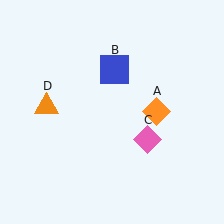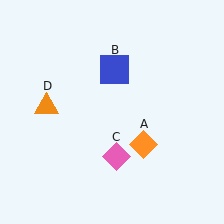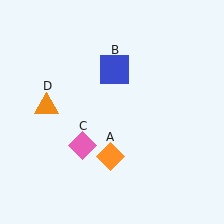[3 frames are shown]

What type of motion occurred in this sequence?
The orange diamond (object A), pink diamond (object C) rotated clockwise around the center of the scene.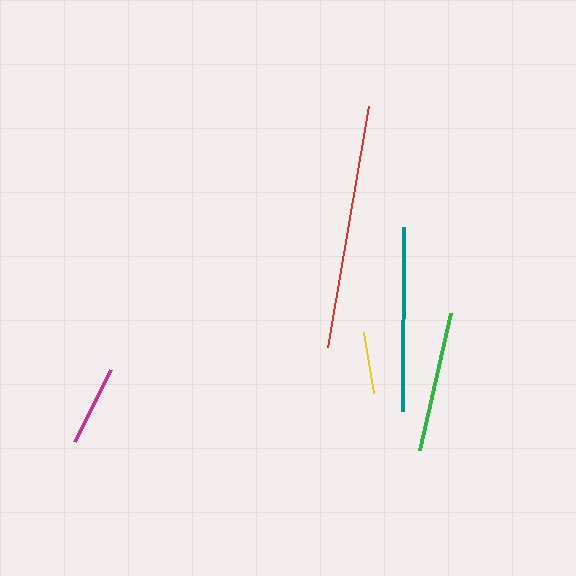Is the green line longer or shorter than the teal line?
The teal line is longer than the green line.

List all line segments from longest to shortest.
From longest to shortest: red, teal, green, magenta, yellow.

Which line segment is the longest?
The red line is the longest at approximately 244 pixels.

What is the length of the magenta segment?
The magenta segment is approximately 80 pixels long.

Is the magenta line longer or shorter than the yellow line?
The magenta line is longer than the yellow line.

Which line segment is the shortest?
The yellow line is the shortest at approximately 61 pixels.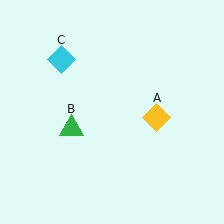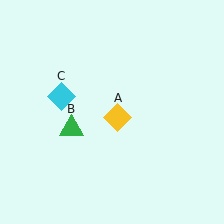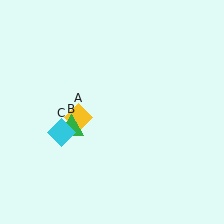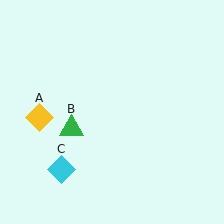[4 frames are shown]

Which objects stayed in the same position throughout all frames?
Green triangle (object B) remained stationary.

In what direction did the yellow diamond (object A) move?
The yellow diamond (object A) moved left.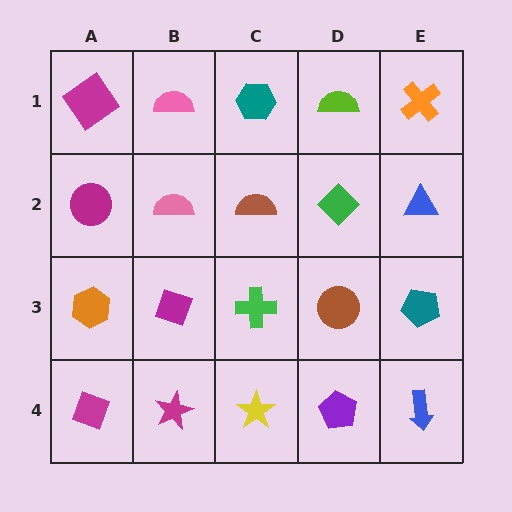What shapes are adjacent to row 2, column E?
An orange cross (row 1, column E), a teal pentagon (row 3, column E), a green diamond (row 2, column D).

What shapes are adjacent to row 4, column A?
An orange hexagon (row 3, column A), a magenta star (row 4, column B).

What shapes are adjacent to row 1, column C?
A brown semicircle (row 2, column C), a pink semicircle (row 1, column B), a lime semicircle (row 1, column D).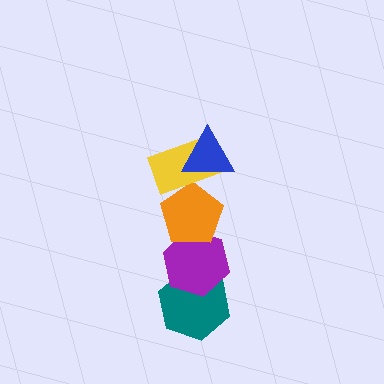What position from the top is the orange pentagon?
The orange pentagon is 3rd from the top.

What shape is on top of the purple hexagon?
The orange pentagon is on top of the purple hexagon.